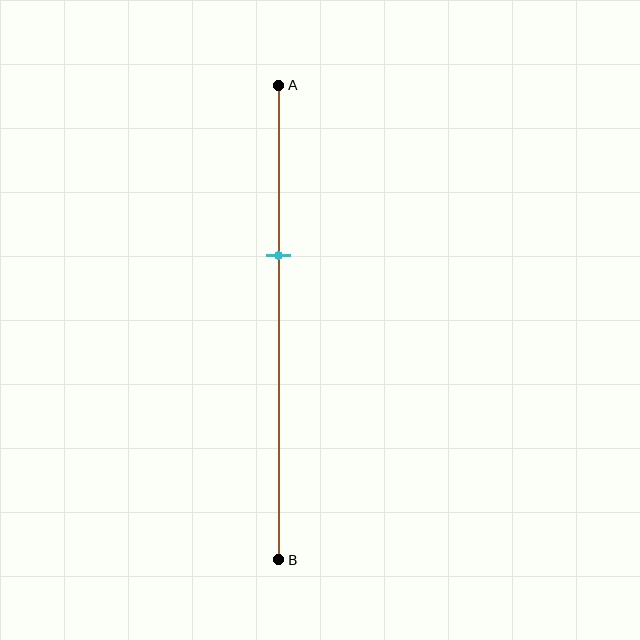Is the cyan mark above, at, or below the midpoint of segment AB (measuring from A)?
The cyan mark is above the midpoint of segment AB.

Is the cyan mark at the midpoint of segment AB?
No, the mark is at about 35% from A, not at the 50% midpoint.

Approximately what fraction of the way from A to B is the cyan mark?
The cyan mark is approximately 35% of the way from A to B.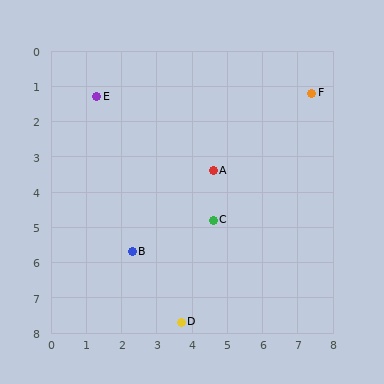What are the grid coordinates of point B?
Point B is at approximately (2.3, 5.7).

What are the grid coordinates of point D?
Point D is at approximately (3.7, 7.7).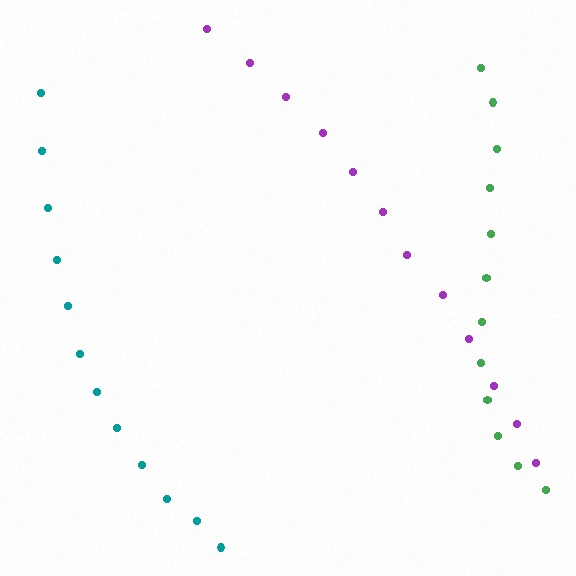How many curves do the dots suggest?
There are 3 distinct paths.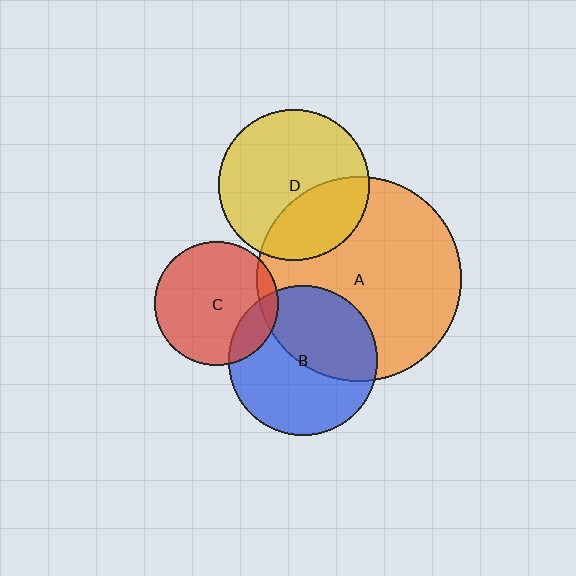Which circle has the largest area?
Circle A (orange).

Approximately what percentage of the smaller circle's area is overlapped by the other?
Approximately 45%.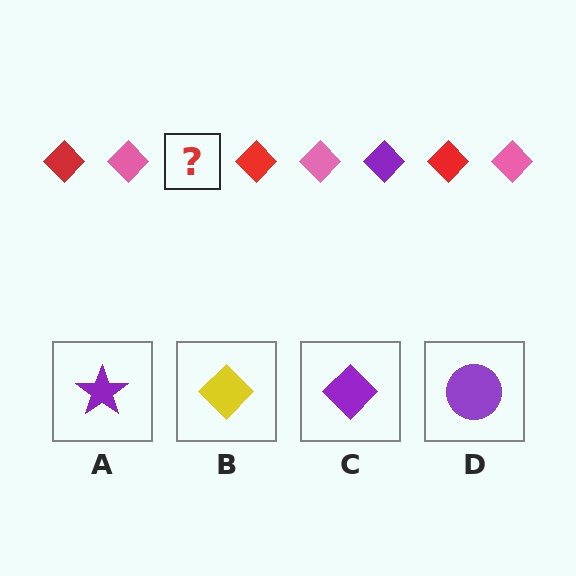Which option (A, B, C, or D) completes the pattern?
C.